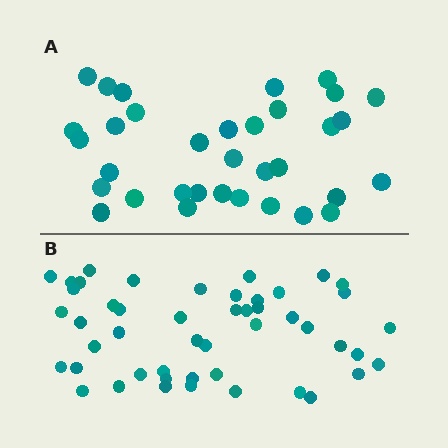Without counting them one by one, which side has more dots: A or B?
Region B (the bottom region) has more dots.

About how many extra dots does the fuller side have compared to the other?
Region B has approximately 15 more dots than region A.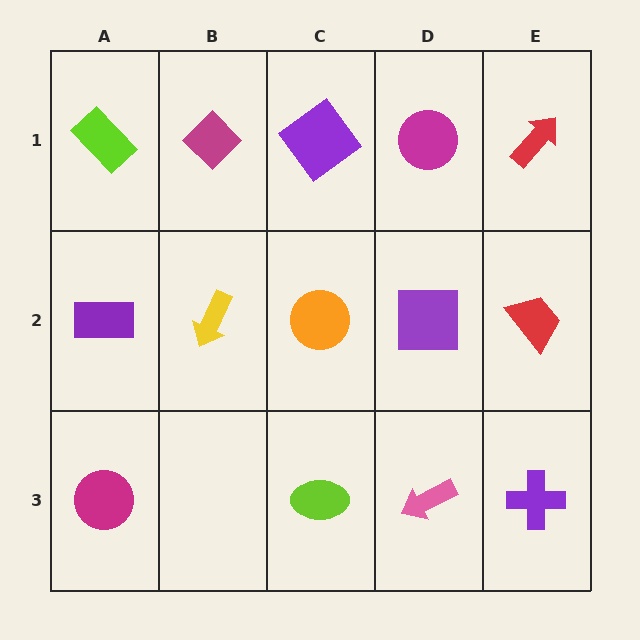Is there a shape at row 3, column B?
No, that cell is empty.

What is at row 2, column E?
A red trapezoid.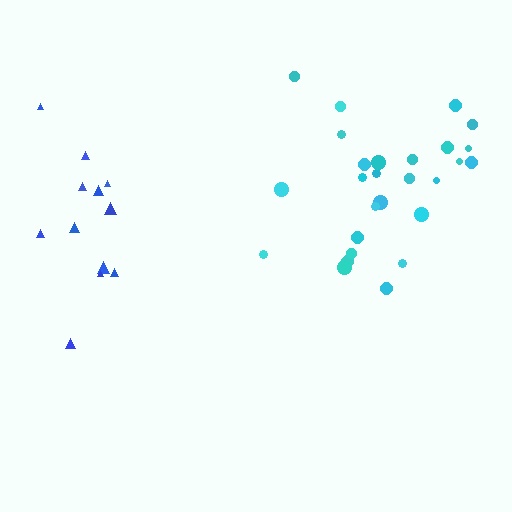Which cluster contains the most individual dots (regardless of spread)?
Cyan (27).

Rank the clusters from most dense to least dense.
cyan, blue.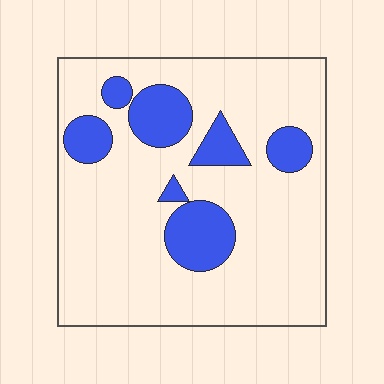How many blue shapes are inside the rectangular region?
7.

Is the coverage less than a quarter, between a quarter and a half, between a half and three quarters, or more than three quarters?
Less than a quarter.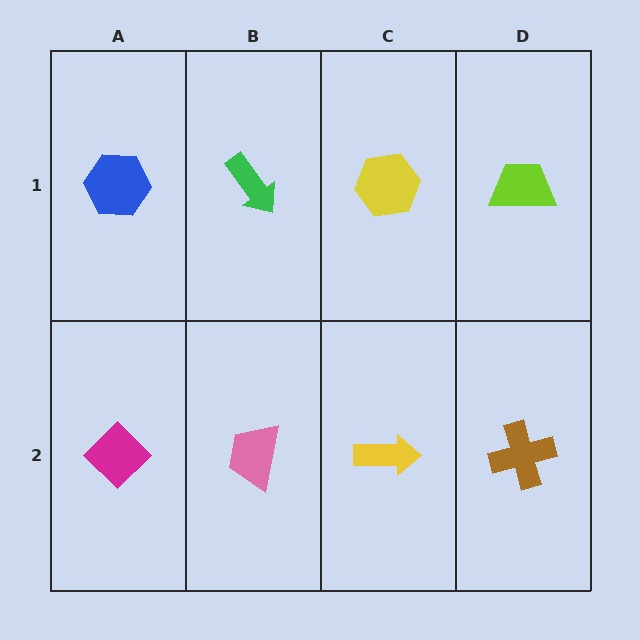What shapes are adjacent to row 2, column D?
A lime trapezoid (row 1, column D), a yellow arrow (row 2, column C).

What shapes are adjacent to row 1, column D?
A brown cross (row 2, column D), a yellow hexagon (row 1, column C).